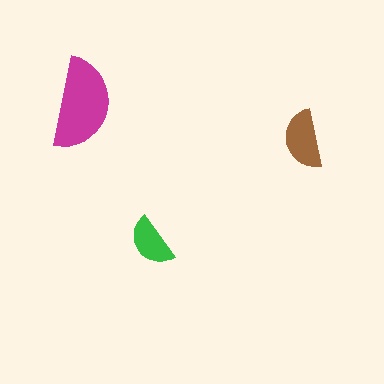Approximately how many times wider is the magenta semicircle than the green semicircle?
About 2 times wider.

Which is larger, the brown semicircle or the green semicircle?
The brown one.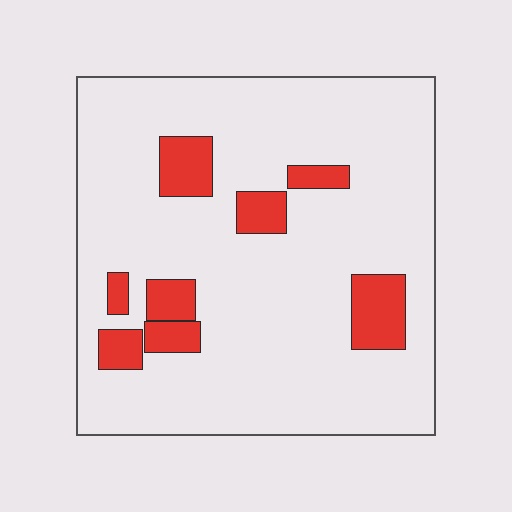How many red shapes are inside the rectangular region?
8.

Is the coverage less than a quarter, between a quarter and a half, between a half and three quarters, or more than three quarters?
Less than a quarter.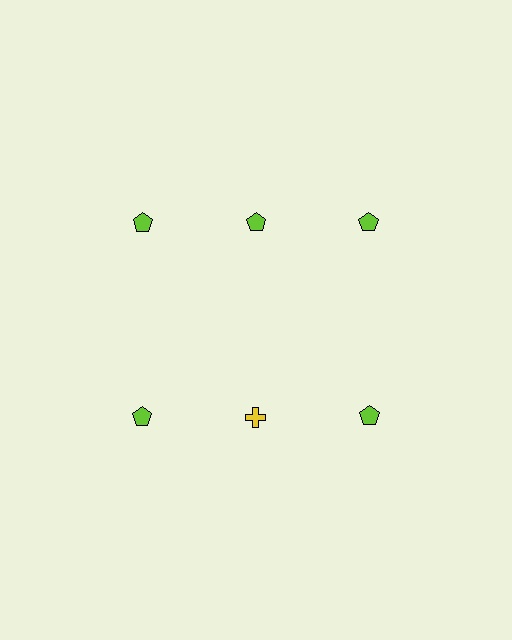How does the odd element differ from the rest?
It differs in both color (yellow instead of lime) and shape (cross instead of pentagon).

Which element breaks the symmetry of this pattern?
The yellow cross in the second row, second from left column breaks the symmetry. All other shapes are lime pentagons.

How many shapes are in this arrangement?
There are 6 shapes arranged in a grid pattern.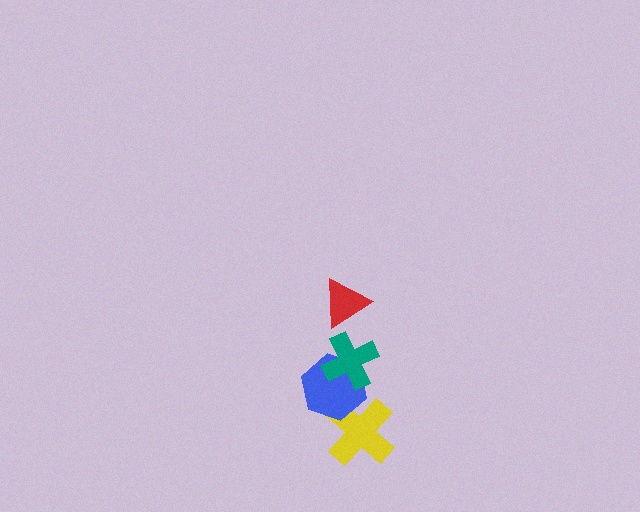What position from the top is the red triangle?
The red triangle is 1st from the top.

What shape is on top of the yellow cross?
The blue hexagon is on top of the yellow cross.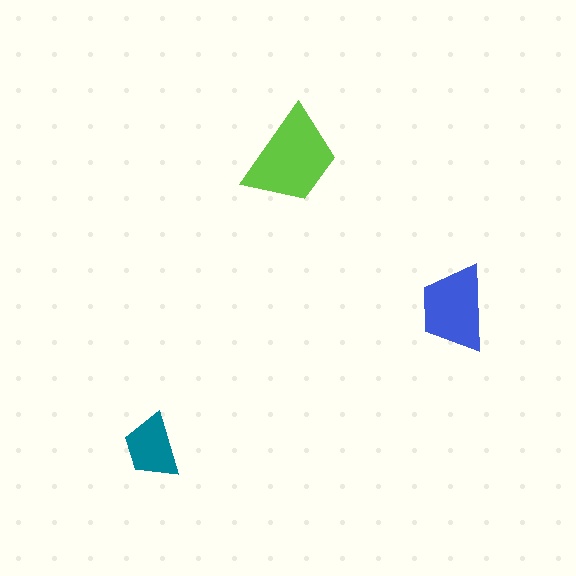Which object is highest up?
The lime trapezoid is topmost.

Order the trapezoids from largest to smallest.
the lime one, the blue one, the teal one.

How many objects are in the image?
There are 3 objects in the image.